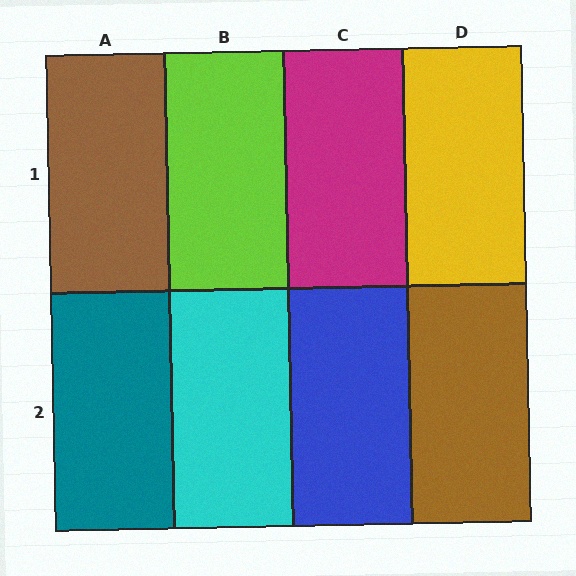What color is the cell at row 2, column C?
Blue.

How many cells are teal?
1 cell is teal.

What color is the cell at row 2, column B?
Cyan.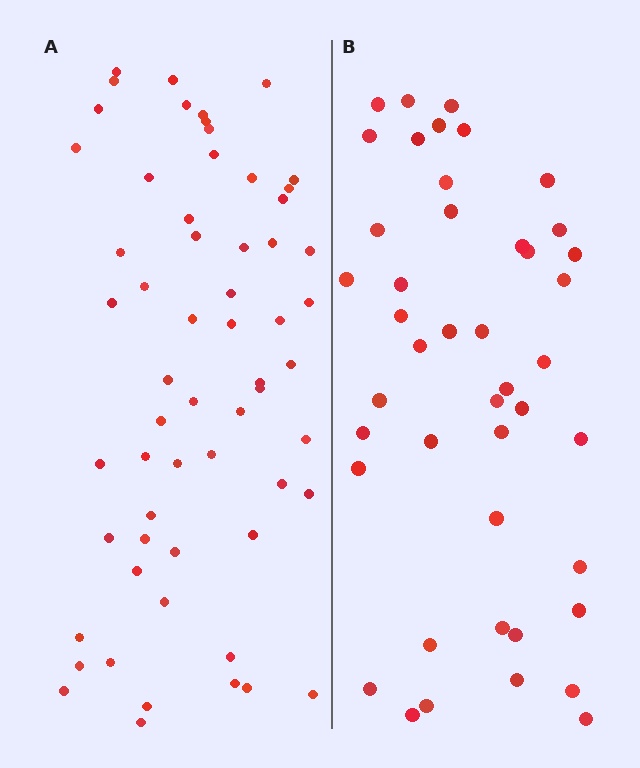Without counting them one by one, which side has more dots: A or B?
Region A (the left region) has more dots.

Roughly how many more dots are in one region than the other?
Region A has approximately 15 more dots than region B.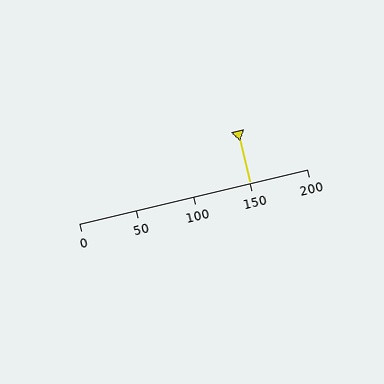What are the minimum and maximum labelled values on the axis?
The axis runs from 0 to 200.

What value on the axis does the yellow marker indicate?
The marker indicates approximately 150.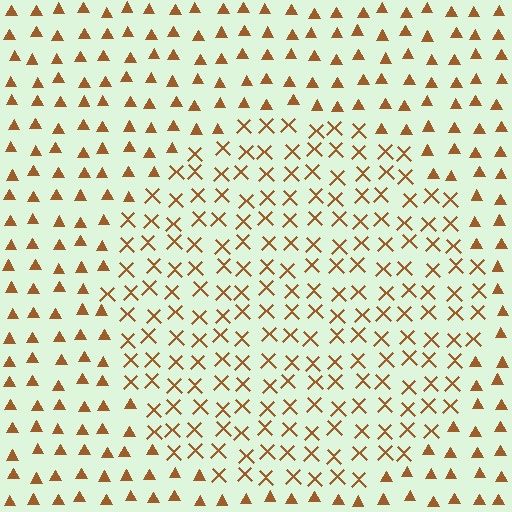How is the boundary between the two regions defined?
The boundary is defined by a change in element shape: X marks inside vs. triangles outside. All elements share the same color and spacing.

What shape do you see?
I see a circle.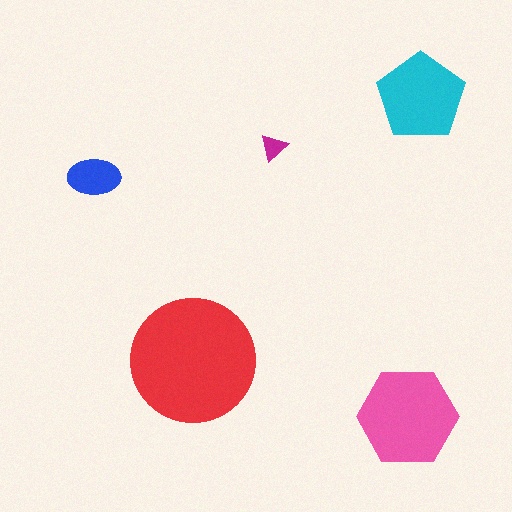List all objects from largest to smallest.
The red circle, the pink hexagon, the cyan pentagon, the blue ellipse, the magenta triangle.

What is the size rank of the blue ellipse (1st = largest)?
4th.